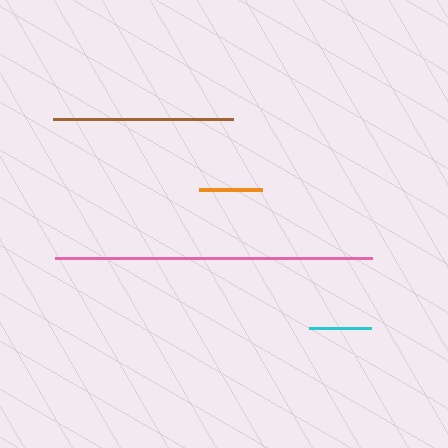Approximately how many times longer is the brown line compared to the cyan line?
The brown line is approximately 2.9 times the length of the cyan line.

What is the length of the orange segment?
The orange segment is approximately 63 pixels long.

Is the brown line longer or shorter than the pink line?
The pink line is longer than the brown line.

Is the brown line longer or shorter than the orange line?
The brown line is longer than the orange line.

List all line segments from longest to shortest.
From longest to shortest: pink, brown, orange, cyan.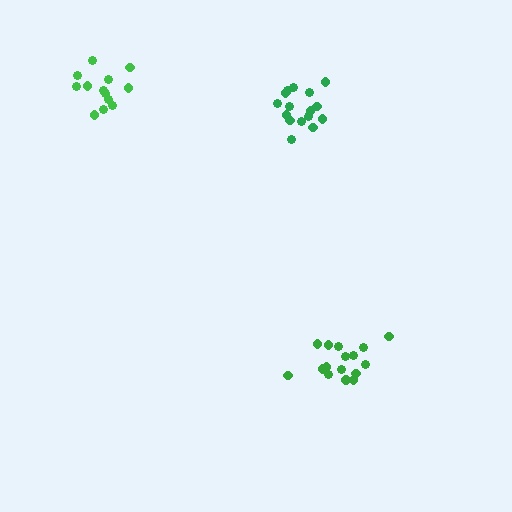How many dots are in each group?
Group 1: 16 dots, Group 2: 16 dots, Group 3: 13 dots (45 total).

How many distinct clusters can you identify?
There are 3 distinct clusters.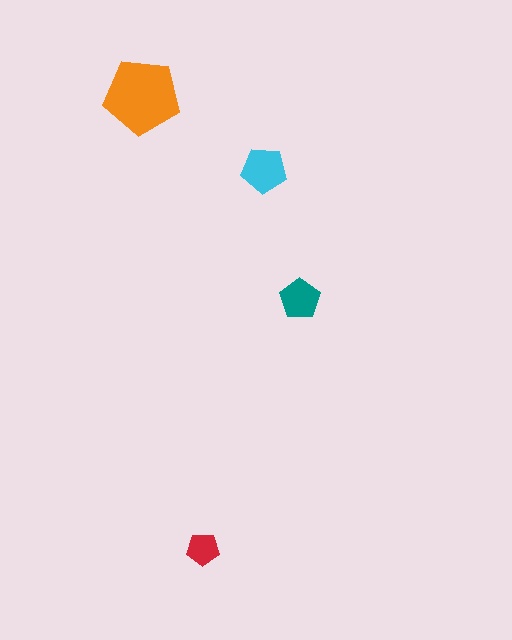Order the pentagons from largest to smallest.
the orange one, the cyan one, the teal one, the red one.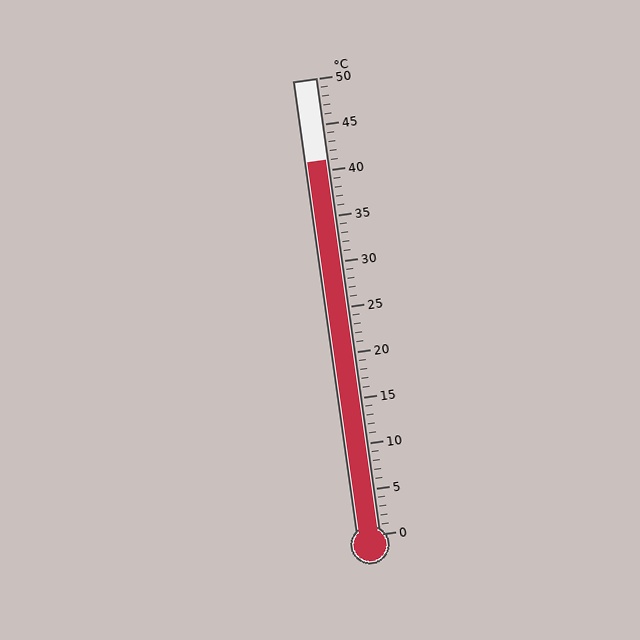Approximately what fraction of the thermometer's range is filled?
The thermometer is filled to approximately 80% of its range.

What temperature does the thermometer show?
The thermometer shows approximately 41°C.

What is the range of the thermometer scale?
The thermometer scale ranges from 0°C to 50°C.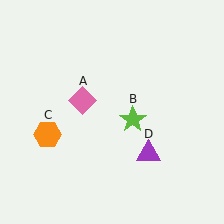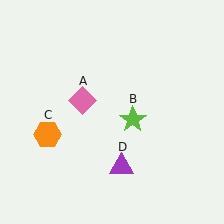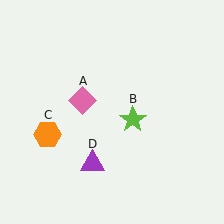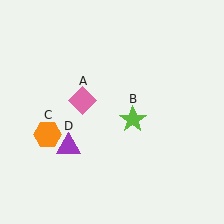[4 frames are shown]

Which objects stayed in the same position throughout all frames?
Pink diamond (object A) and lime star (object B) and orange hexagon (object C) remained stationary.